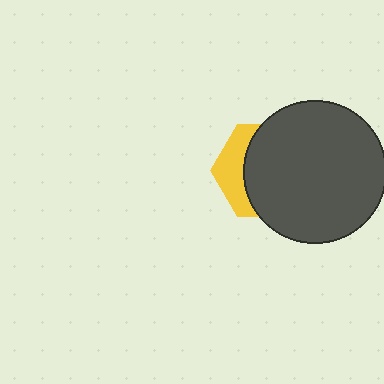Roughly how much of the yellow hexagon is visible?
A small part of it is visible (roughly 31%).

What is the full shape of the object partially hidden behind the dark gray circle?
The partially hidden object is a yellow hexagon.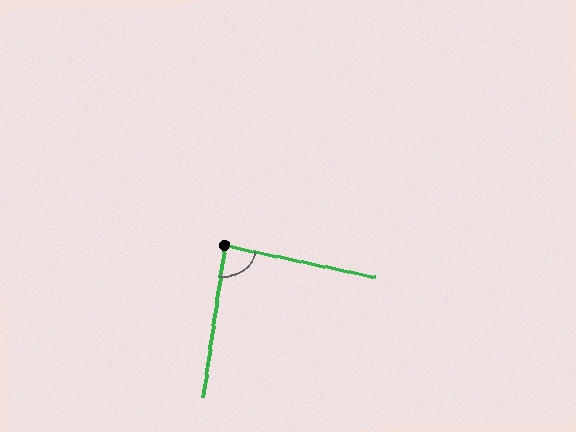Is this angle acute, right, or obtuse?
It is approximately a right angle.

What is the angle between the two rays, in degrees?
Approximately 87 degrees.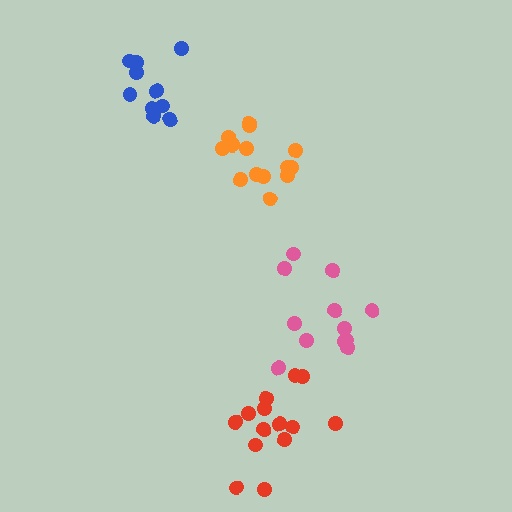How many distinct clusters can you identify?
There are 4 distinct clusters.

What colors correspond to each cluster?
The clusters are colored: red, blue, orange, pink.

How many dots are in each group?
Group 1: 14 dots, Group 2: 10 dots, Group 3: 14 dots, Group 4: 12 dots (50 total).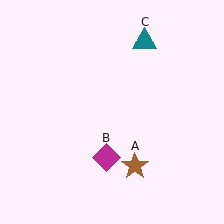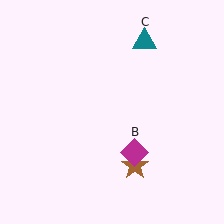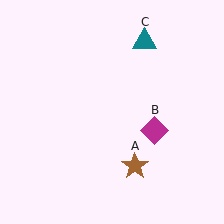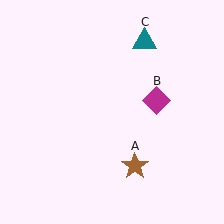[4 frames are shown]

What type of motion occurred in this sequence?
The magenta diamond (object B) rotated counterclockwise around the center of the scene.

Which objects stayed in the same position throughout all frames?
Brown star (object A) and teal triangle (object C) remained stationary.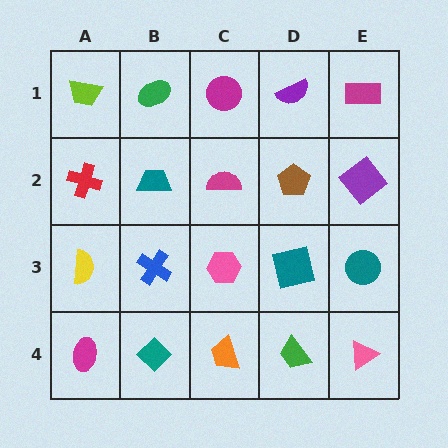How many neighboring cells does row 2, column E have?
3.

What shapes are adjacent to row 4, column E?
A teal circle (row 3, column E), a green trapezoid (row 4, column D).